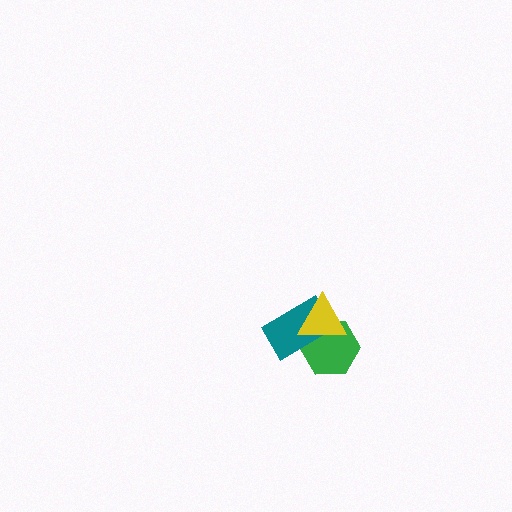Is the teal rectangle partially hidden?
Yes, it is partially covered by another shape.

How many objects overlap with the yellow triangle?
2 objects overlap with the yellow triangle.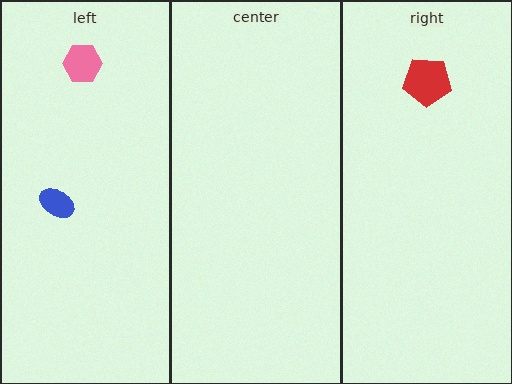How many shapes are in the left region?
2.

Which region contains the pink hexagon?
The left region.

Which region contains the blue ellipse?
The left region.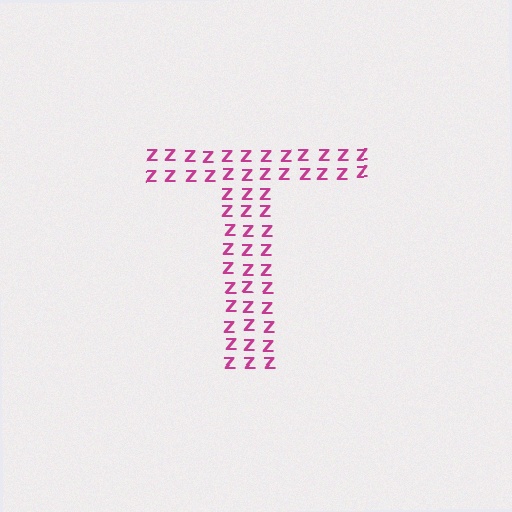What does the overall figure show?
The overall figure shows the letter T.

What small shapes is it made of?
It is made of small letter Z's.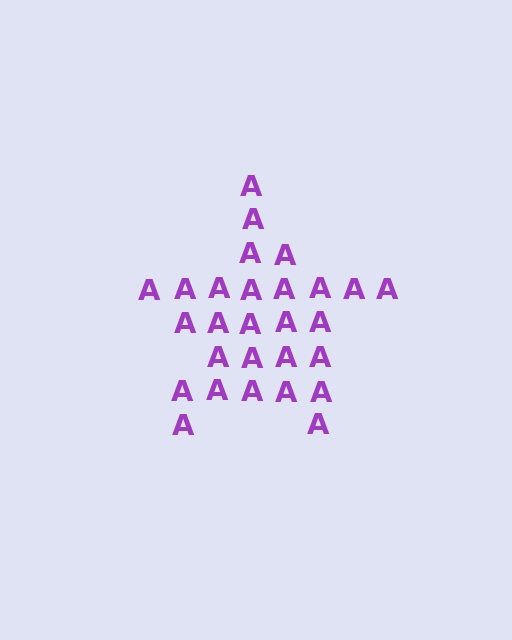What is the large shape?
The large shape is a star.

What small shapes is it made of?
It is made of small letter A's.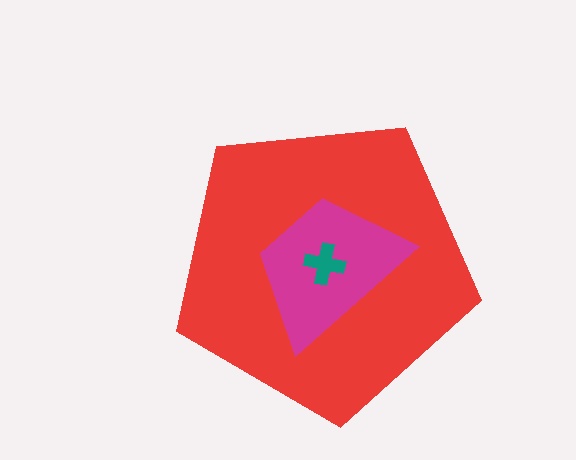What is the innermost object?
The teal cross.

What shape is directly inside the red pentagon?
The magenta trapezoid.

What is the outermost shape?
The red pentagon.